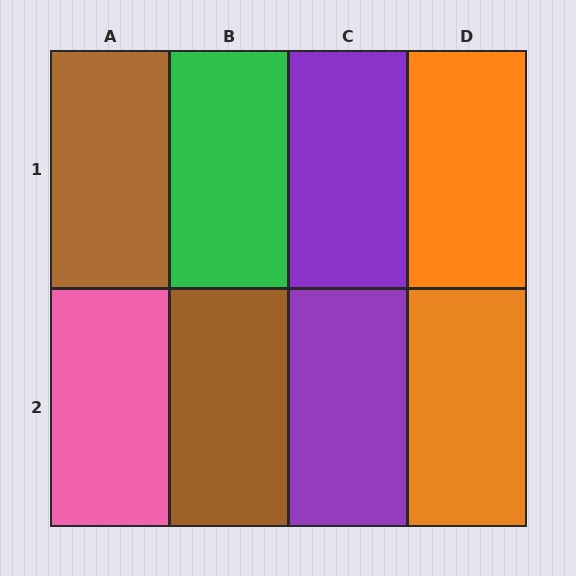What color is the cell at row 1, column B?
Green.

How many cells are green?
1 cell is green.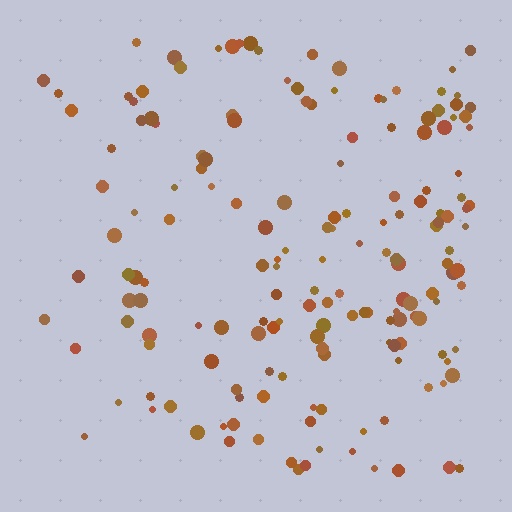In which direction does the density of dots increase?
From left to right, with the right side densest.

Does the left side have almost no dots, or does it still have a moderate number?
Still a moderate number, just noticeably fewer than the right.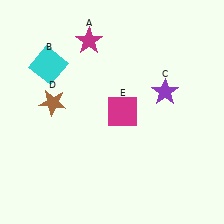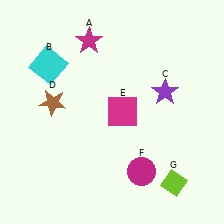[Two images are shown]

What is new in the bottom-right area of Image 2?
A lime diamond (G) was added in the bottom-right area of Image 2.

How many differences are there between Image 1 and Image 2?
There are 2 differences between the two images.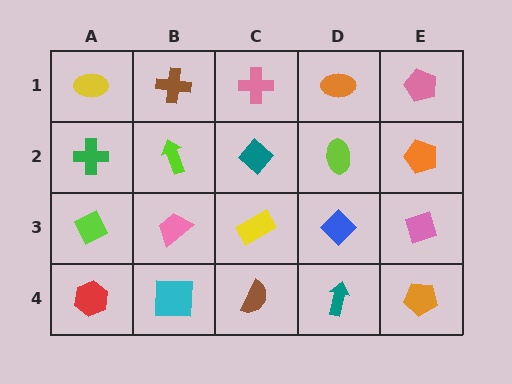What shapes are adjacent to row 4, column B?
A pink trapezoid (row 3, column B), a red hexagon (row 4, column A), a brown semicircle (row 4, column C).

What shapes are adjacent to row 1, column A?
A green cross (row 2, column A), a brown cross (row 1, column B).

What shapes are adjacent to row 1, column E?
An orange pentagon (row 2, column E), an orange ellipse (row 1, column D).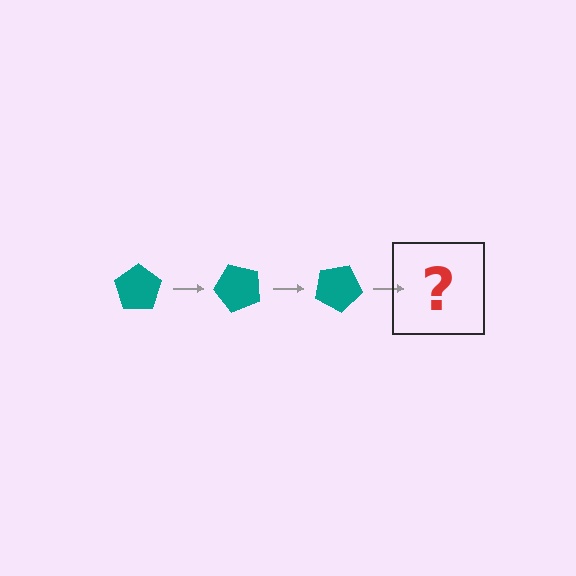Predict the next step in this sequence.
The next step is a teal pentagon rotated 150 degrees.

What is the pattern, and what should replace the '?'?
The pattern is that the pentagon rotates 50 degrees each step. The '?' should be a teal pentagon rotated 150 degrees.